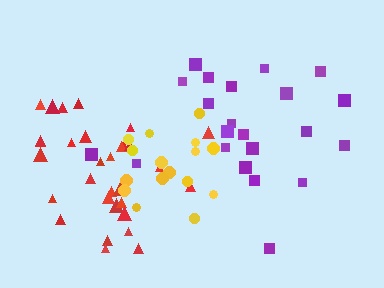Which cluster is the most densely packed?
Yellow.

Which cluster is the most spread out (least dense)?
Purple.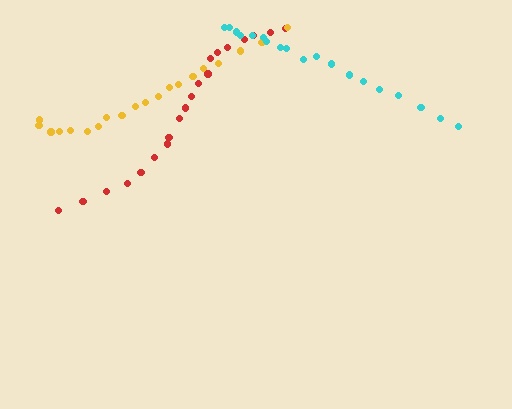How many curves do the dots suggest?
There are 3 distinct paths.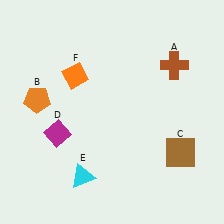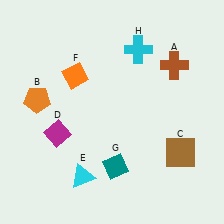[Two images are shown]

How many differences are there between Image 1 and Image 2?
There are 2 differences between the two images.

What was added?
A teal diamond (G), a cyan cross (H) were added in Image 2.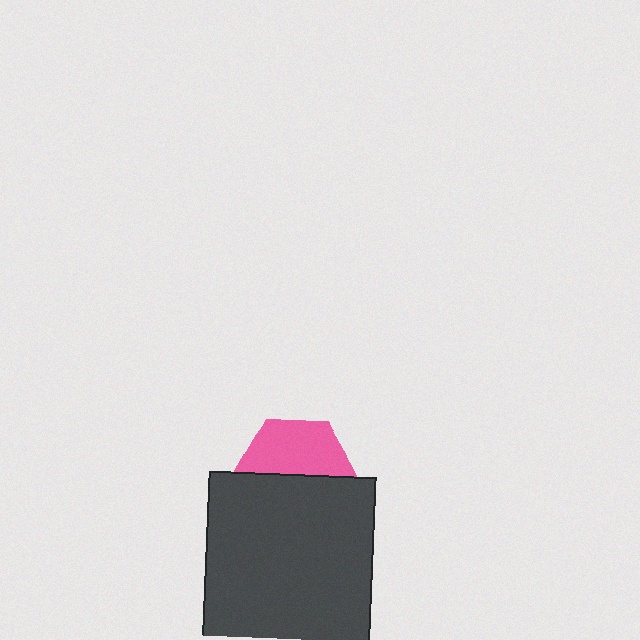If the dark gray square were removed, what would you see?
You would see the complete pink hexagon.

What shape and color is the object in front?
The object in front is a dark gray square.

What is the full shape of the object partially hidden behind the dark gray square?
The partially hidden object is a pink hexagon.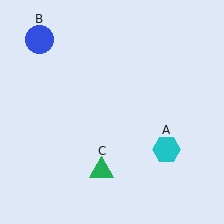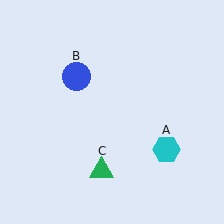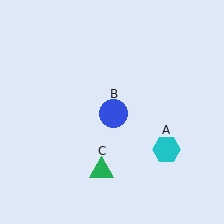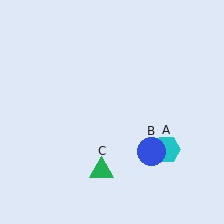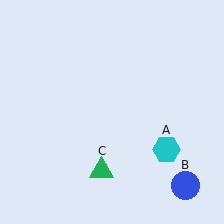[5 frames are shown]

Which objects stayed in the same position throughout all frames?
Cyan hexagon (object A) and green triangle (object C) remained stationary.